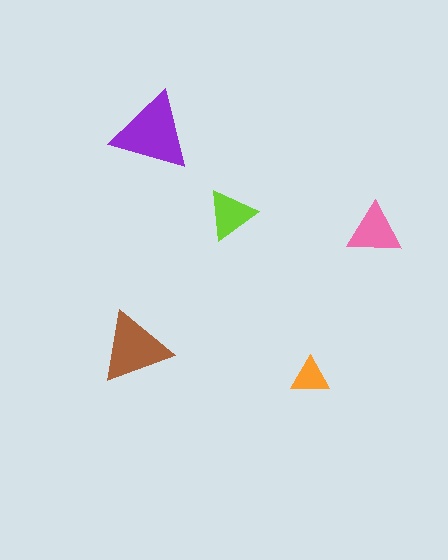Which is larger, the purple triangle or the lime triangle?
The purple one.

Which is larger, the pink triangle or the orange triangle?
The pink one.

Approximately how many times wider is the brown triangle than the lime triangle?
About 1.5 times wider.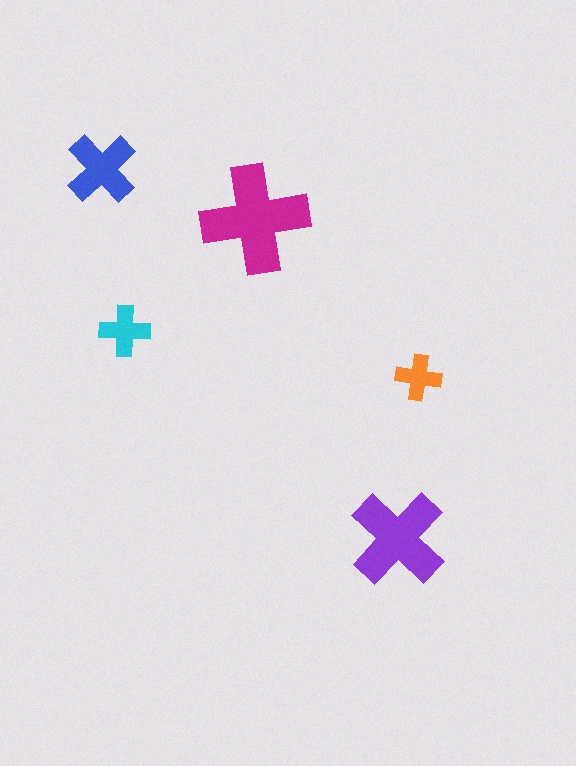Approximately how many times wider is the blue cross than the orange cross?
About 1.5 times wider.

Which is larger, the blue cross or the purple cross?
The purple one.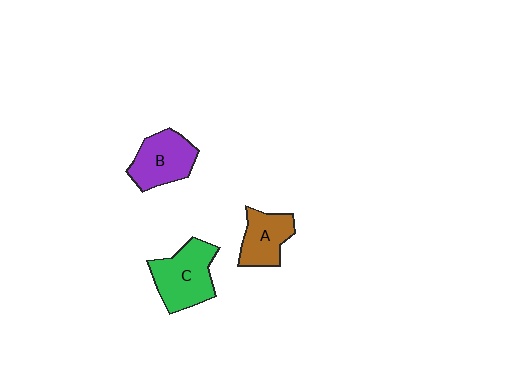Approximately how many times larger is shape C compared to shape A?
Approximately 1.4 times.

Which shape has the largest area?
Shape C (green).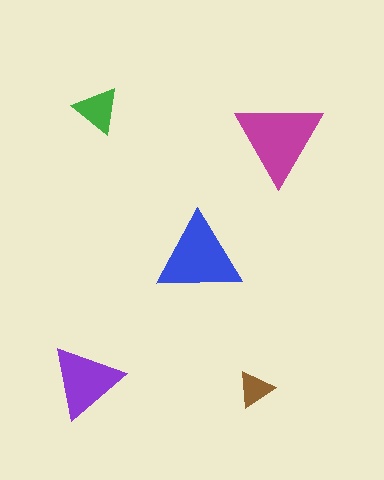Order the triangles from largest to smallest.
the magenta one, the blue one, the purple one, the green one, the brown one.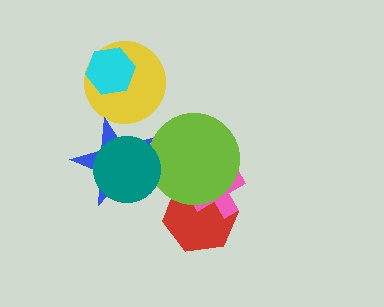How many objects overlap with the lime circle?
4 objects overlap with the lime circle.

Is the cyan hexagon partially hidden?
No, no other shape covers it.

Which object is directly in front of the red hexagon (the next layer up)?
The pink cross is directly in front of the red hexagon.